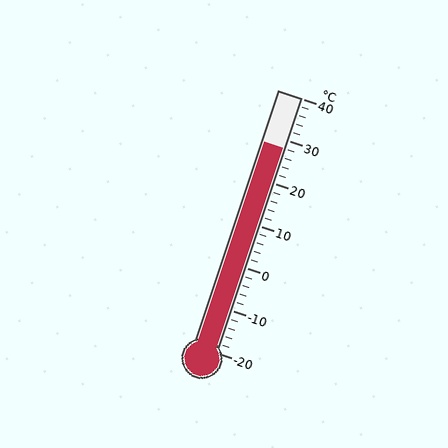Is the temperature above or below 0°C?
The temperature is above 0°C.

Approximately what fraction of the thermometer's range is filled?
The thermometer is filled to approximately 80% of its range.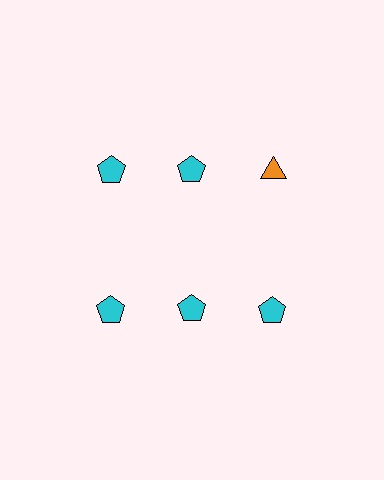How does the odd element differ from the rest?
It differs in both color (orange instead of cyan) and shape (triangle instead of pentagon).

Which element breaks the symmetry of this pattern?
The orange triangle in the top row, center column breaks the symmetry. All other shapes are cyan pentagons.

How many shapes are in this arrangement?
There are 6 shapes arranged in a grid pattern.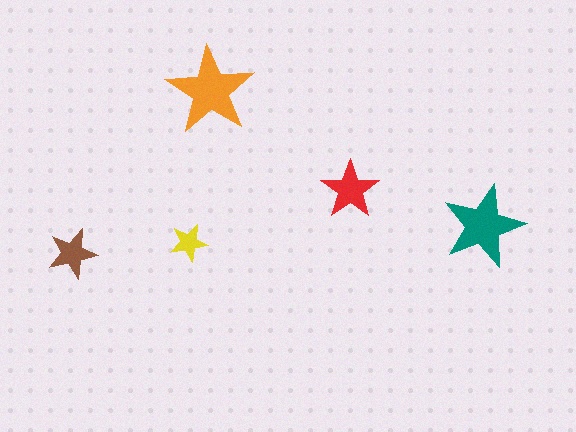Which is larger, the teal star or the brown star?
The teal one.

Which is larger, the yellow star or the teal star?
The teal one.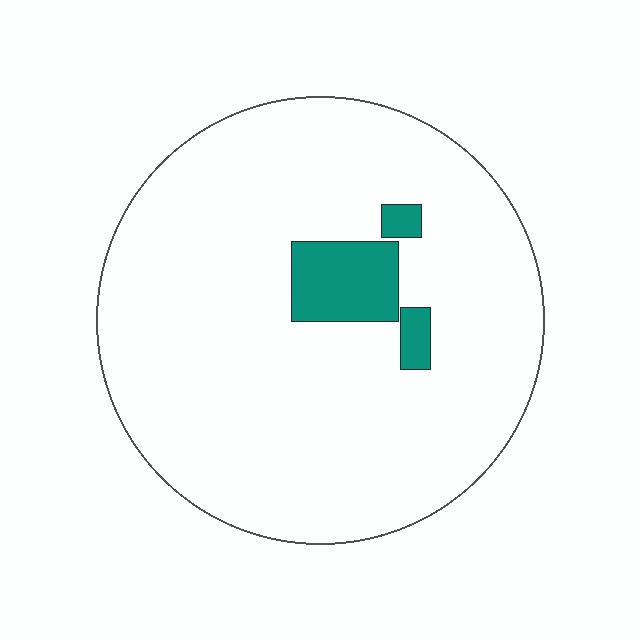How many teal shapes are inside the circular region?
3.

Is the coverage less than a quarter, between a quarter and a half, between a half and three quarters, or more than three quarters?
Less than a quarter.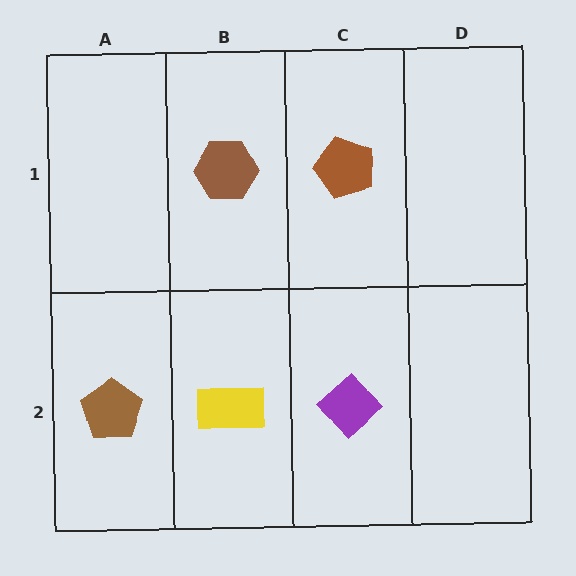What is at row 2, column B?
A yellow rectangle.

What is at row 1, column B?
A brown hexagon.